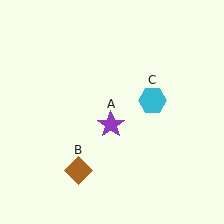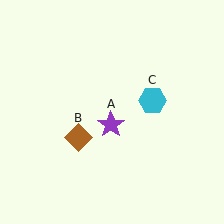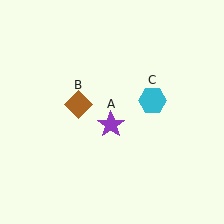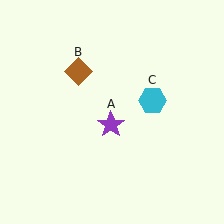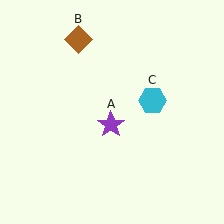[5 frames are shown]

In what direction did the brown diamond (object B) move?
The brown diamond (object B) moved up.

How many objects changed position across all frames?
1 object changed position: brown diamond (object B).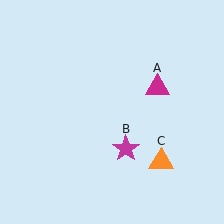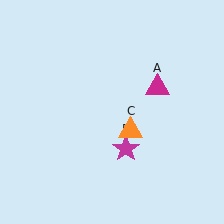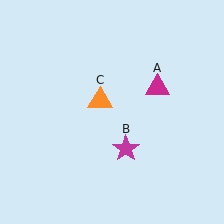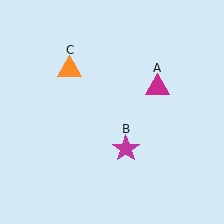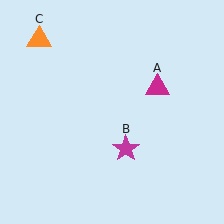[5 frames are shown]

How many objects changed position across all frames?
1 object changed position: orange triangle (object C).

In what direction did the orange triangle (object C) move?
The orange triangle (object C) moved up and to the left.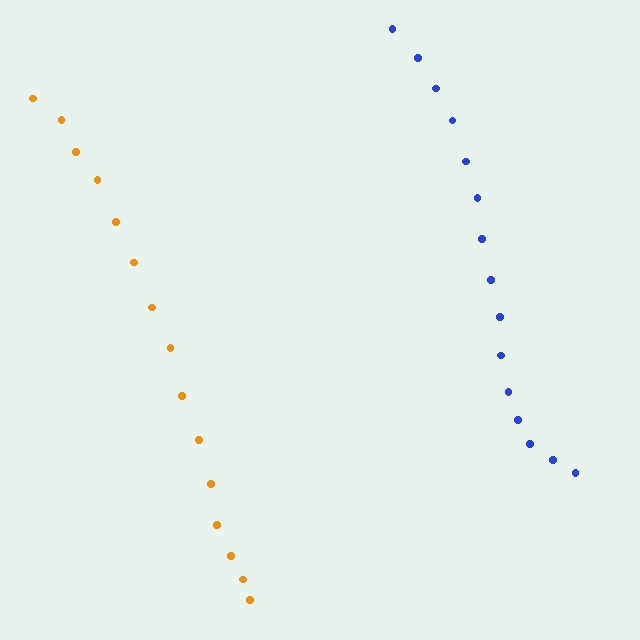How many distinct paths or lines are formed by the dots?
There are 2 distinct paths.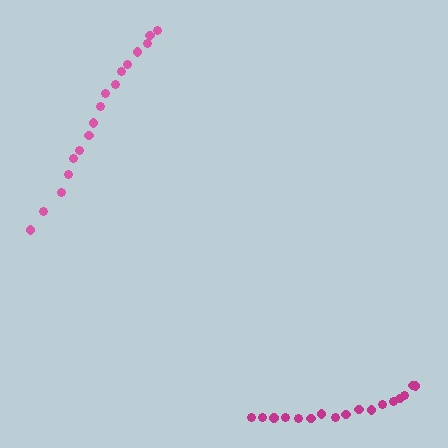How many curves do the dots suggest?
There are 2 distinct paths.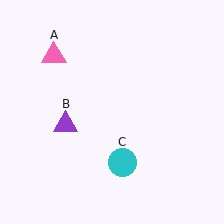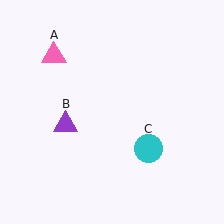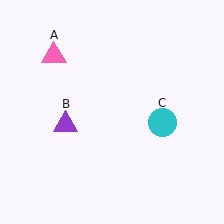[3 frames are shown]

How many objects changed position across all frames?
1 object changed position: cyan circle (object C).